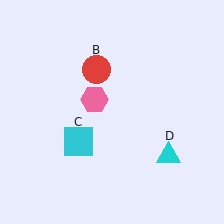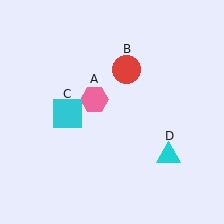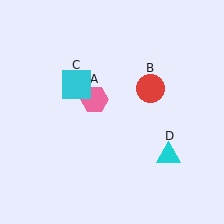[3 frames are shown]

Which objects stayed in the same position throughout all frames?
Pink hexagon (object A) and cyan triangle (object D) remained stationary.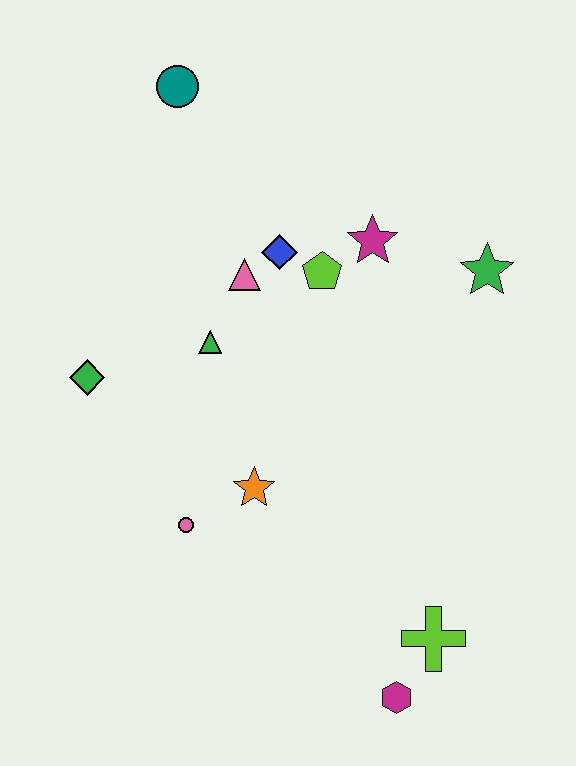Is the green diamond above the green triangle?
No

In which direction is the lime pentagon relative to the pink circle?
The lime pentagon is above the pink circle.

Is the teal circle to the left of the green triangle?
Yes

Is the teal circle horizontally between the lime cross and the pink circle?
No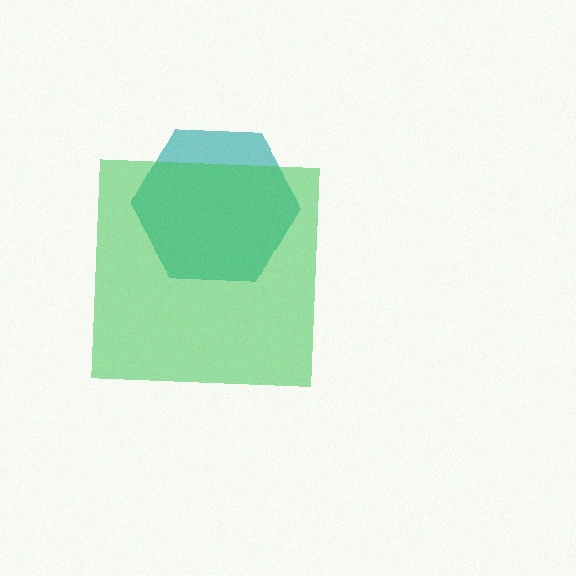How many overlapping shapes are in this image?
There are 2 overlapping shapes in the image.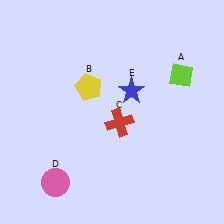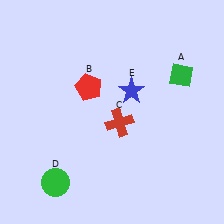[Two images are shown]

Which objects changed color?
A changed from lime to green. B changed from yellow to red. D changed from pink to green.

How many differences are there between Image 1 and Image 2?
There are 3 differences between the two images.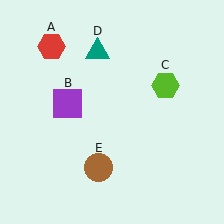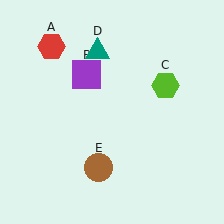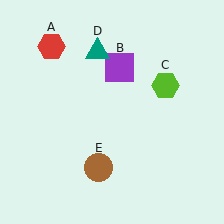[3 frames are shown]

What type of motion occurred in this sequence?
The purple square (object B) rotated clockwise around the center of the scene.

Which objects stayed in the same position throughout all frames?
Red hexagon (object A) and lime hexagon (object C) and teal triangle (object D) and brown circle (object E) remained stationary.